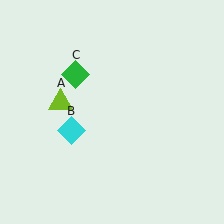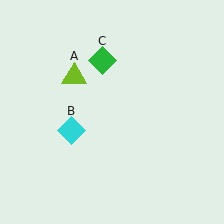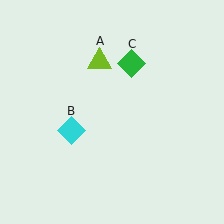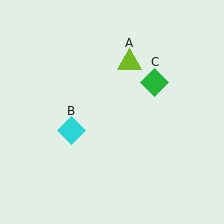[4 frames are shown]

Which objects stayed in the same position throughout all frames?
Cyan diamond (object B) remained stationary.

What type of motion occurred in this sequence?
The lime triangle (object A), green diamond (object C) rotated clockwise around the center of the scene.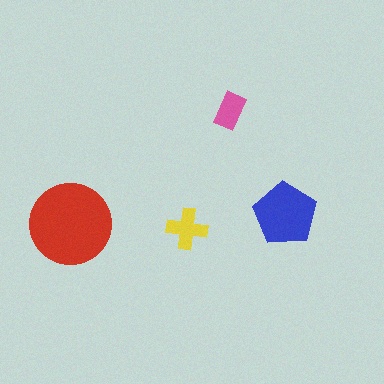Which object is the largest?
The red circle.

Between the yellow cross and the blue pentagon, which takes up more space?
The blue pentagon.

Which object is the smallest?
The pink rectangle.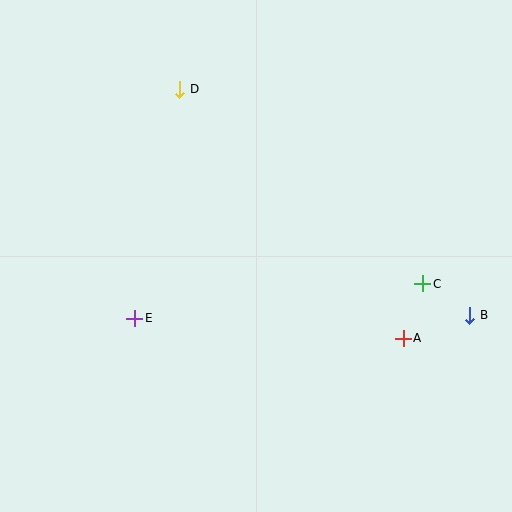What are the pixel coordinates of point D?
Point D is at (180, 89).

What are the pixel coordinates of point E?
Point E is at (135, 318).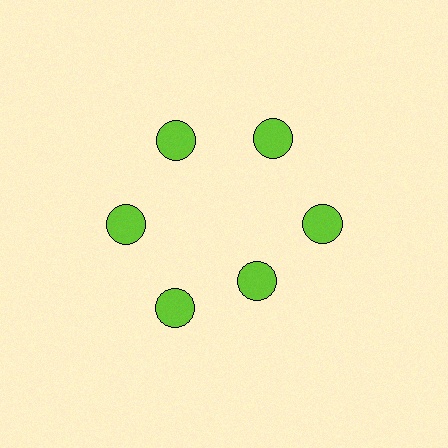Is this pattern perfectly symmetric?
No. The 6 lime circles are arranged in a ring, but one element near the 5 o'clock position is pulled inward toward the center, breaking the 6-fold rotational symmetry.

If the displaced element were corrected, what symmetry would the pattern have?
It would have 6-fold rotational symmetry — the pattern would map onto itself every 60 degrees.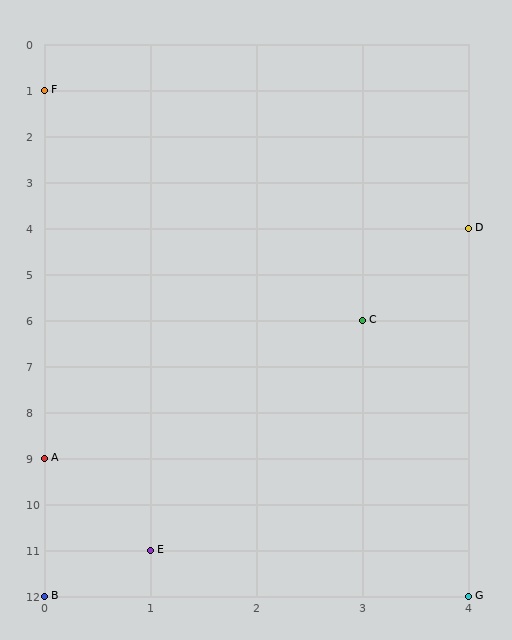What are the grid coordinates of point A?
Point A is at grid coordinates (0, 9).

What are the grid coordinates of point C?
Point C is at grid coordinates (3, 6).